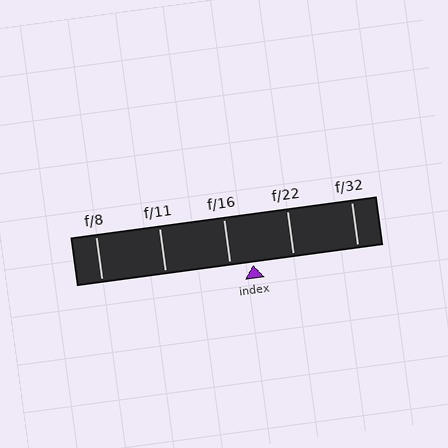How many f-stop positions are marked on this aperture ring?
There are 5 f-stop positions marked.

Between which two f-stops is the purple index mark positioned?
The index mark is between f/16 and f/22.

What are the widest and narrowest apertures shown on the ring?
The widest aperture shown is f/8 and the narrowest is f/32.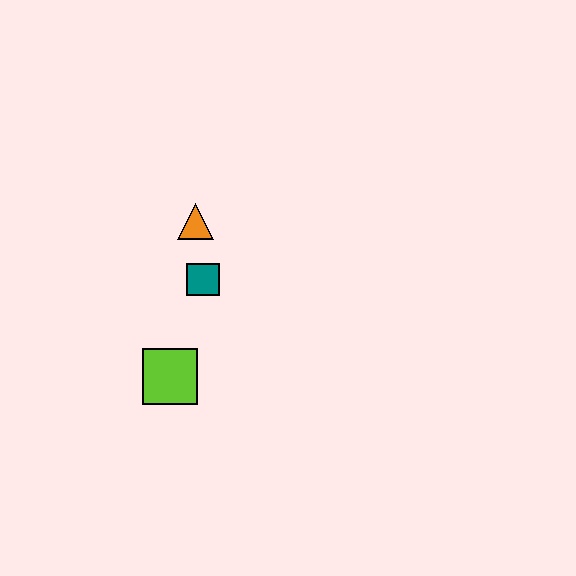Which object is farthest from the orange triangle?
The lime square is farthest from the orange triangle.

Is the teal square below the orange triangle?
Yes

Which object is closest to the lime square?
The teal square is closest to the lime square.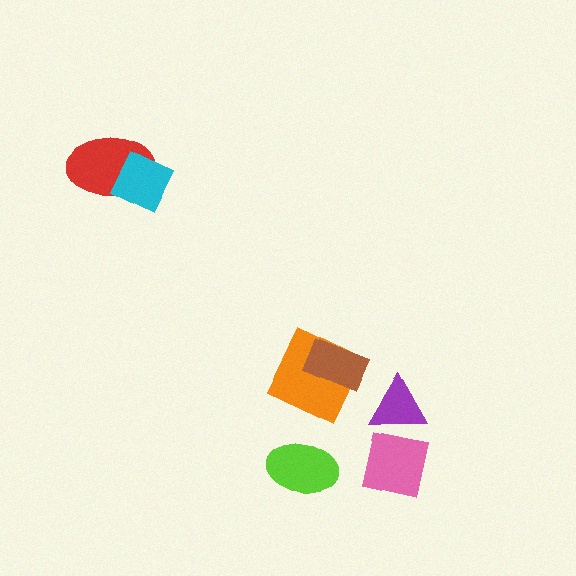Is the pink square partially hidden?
Yes, it is partially covered by another shape.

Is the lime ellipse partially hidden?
No, no other shape covers it.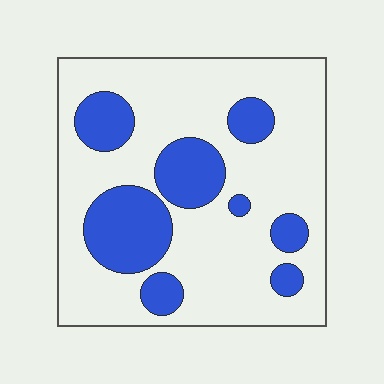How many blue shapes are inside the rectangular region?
8.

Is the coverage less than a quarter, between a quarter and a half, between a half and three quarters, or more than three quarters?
Between a quarter and a half.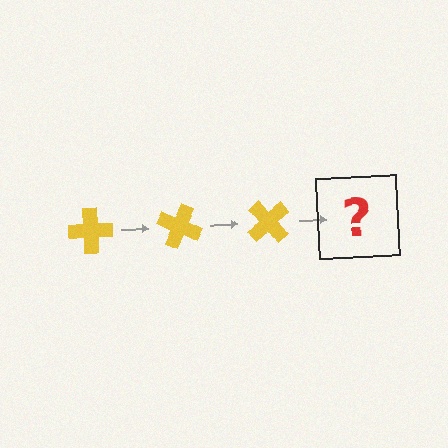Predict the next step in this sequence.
The next step is a yellow cross rotated 75 degrees.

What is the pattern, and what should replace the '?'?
The pattern is that the cross rotates 25 degrees each step. The '?' should be a yellow cross rotated 75 degrees.